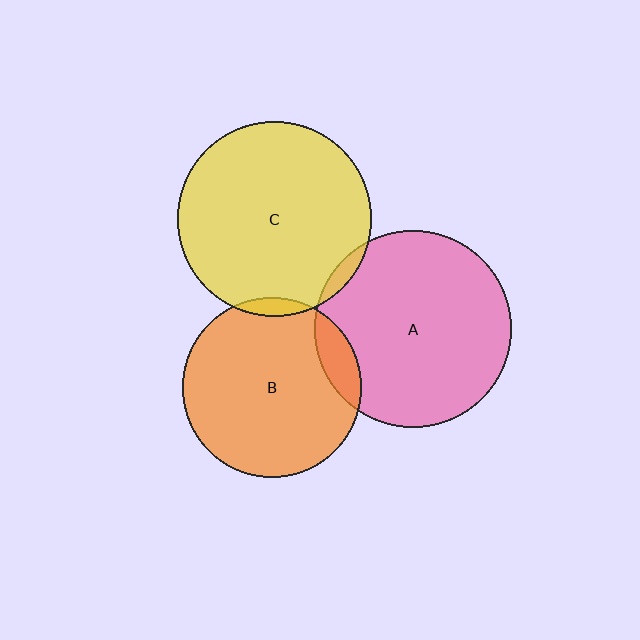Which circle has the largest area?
Circle A (pink).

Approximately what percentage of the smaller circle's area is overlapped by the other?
Approximately 5%.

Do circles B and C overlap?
Yes.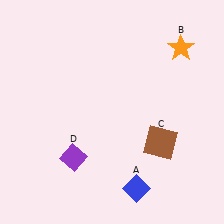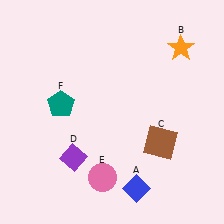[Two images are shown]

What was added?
A pink circle (E), a teal pentagon (F) were added in Image 2.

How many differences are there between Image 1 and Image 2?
There are 2 differences between the two images.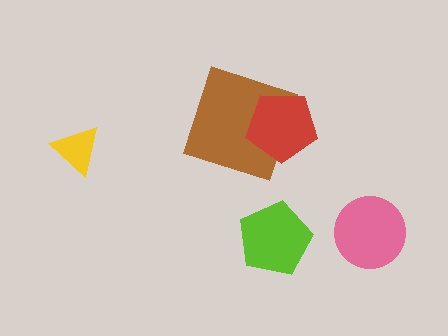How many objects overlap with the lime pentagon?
0 objects overlap with the lime pentagon.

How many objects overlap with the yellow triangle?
0 objects overlap with the yellow triangle.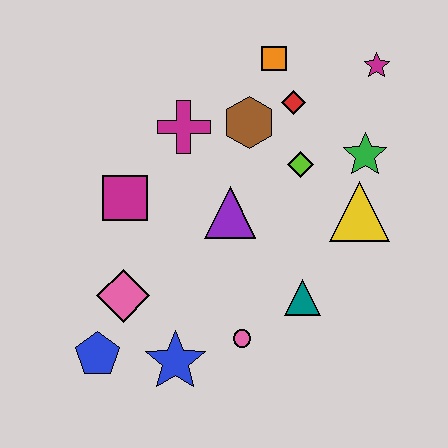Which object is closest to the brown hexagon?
The red diamond is closest to the brown hexagon.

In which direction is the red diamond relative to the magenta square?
The red diamond is to the right of the magenta square.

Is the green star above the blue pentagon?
Yes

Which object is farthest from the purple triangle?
The magenta star is farthest from the purple triangle.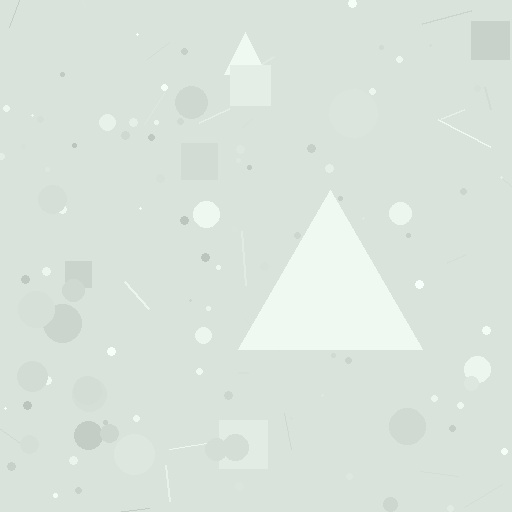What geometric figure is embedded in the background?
A triangle is embedded in the background.